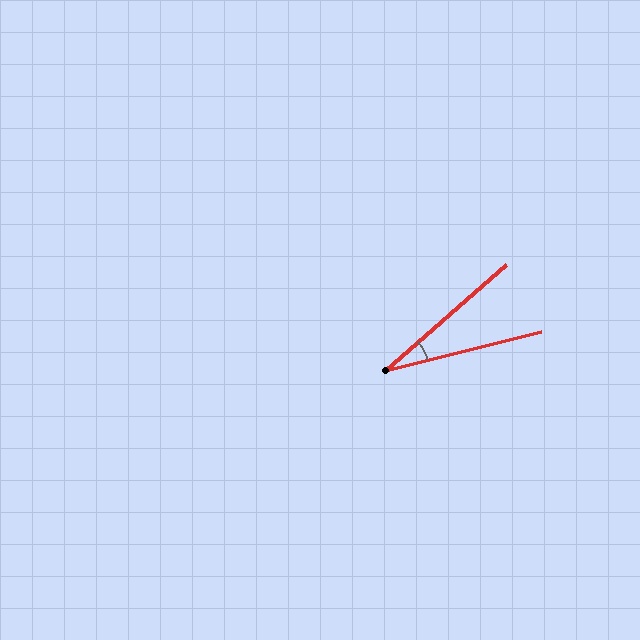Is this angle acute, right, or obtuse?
It is acute.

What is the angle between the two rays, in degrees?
Approximately 27 degrees.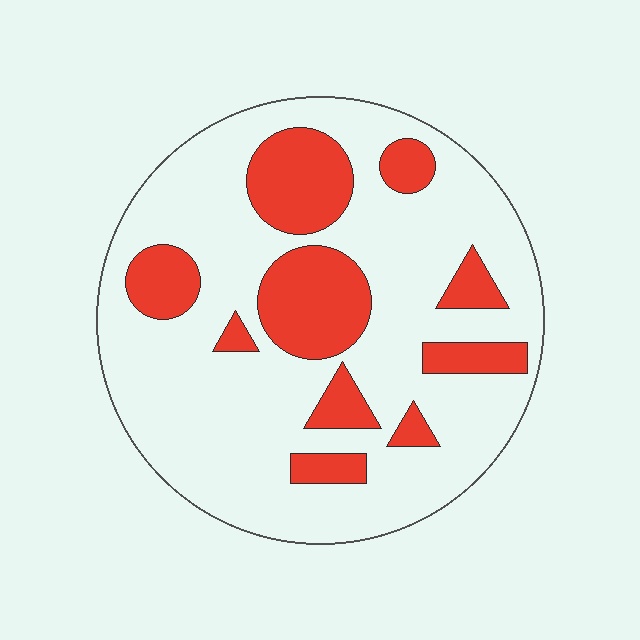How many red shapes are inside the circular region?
10.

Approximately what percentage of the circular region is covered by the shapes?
Approximately 25%.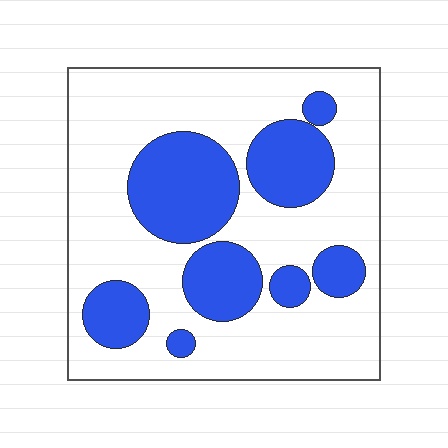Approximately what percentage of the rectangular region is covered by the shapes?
Approximately 30%.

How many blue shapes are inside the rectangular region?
8.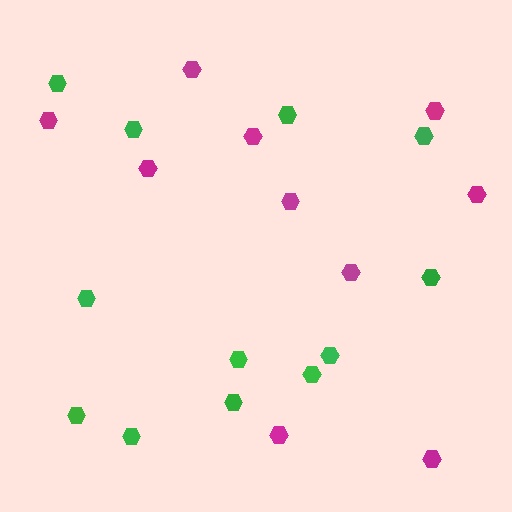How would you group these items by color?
There are 2 groups: one group of green hexagons (12) and one group of magenta hexagons (10).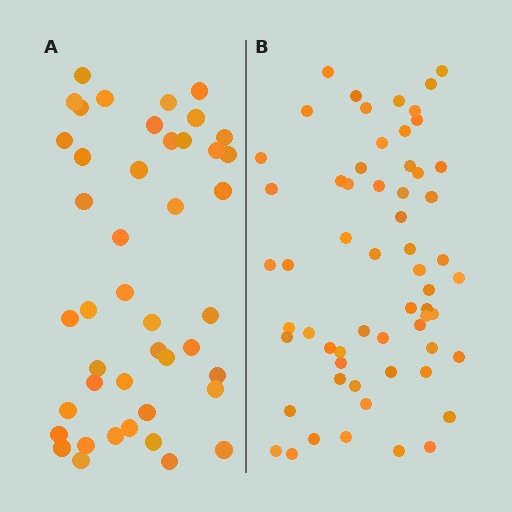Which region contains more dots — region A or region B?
Region B (the right region) has more dots.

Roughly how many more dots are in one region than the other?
Region B has approximately 15 more dots than region A.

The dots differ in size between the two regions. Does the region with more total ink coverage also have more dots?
No. Region A has more total ink coverage because its dots are larger, but region B actually contains more individual dots. Total area can be misleading — the number of items is what matters here.